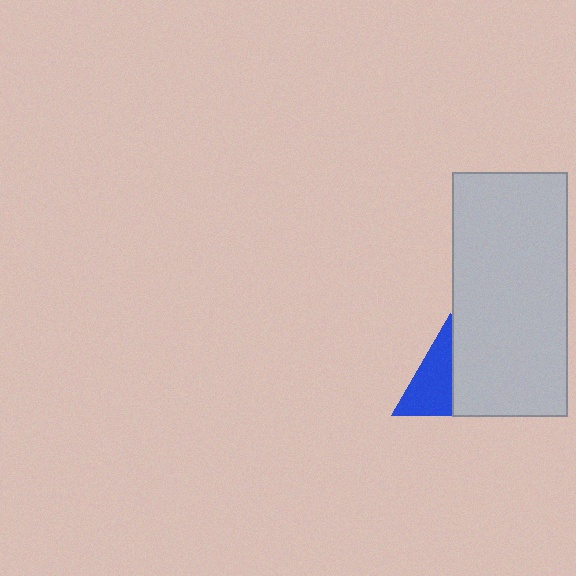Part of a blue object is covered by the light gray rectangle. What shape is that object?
It is a triangle.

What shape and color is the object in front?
The object in front is a light gray rectangle.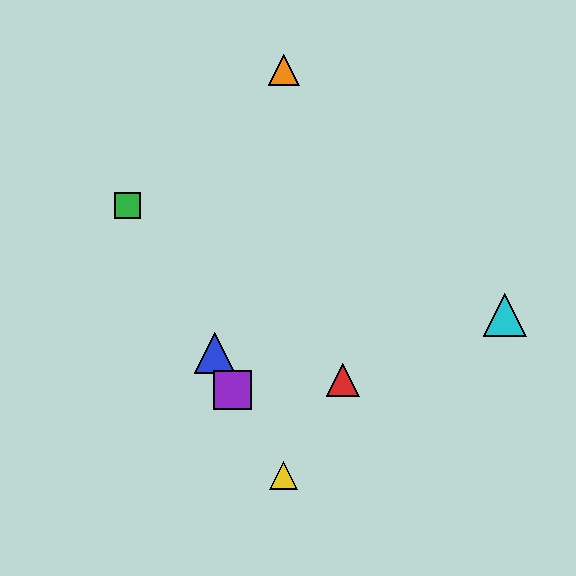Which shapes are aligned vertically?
The yellow triangle, the orange triangle are aligned vertically.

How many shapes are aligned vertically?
2 shapes (the yellow triangle, the orange triangle) are aligned vertically.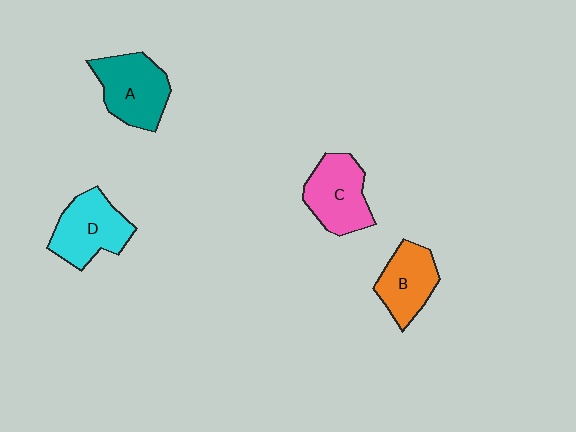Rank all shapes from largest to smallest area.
From largest to smallest: A (teal), D (cyan), C (pink), B (orange).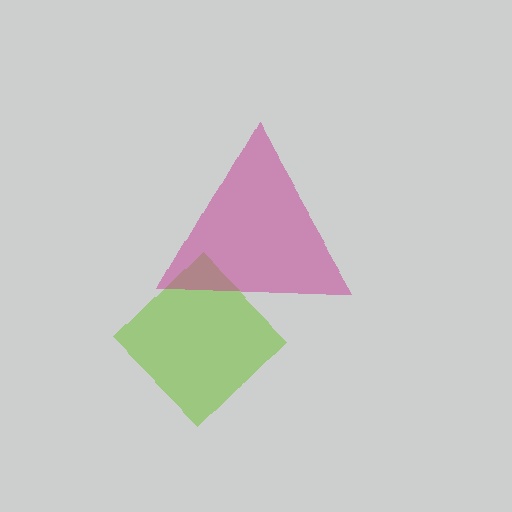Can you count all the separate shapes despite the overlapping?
Yes, there are 2 separate shapes.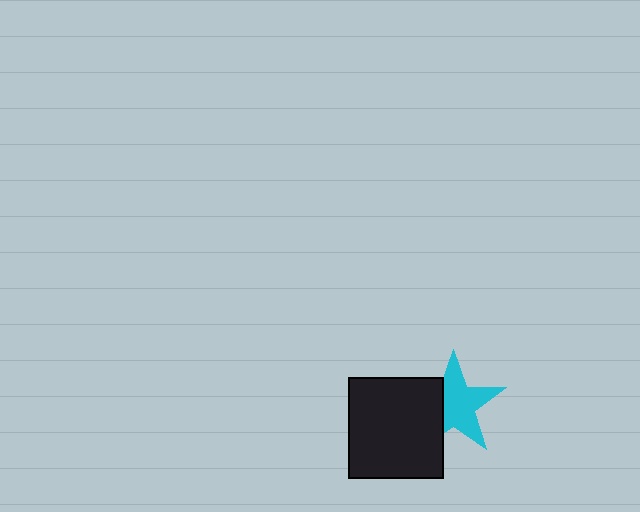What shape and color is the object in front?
The object in front is a black rectangle.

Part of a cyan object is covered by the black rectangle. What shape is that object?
It is a star.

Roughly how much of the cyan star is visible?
Most of it is visible (roughly 68%).